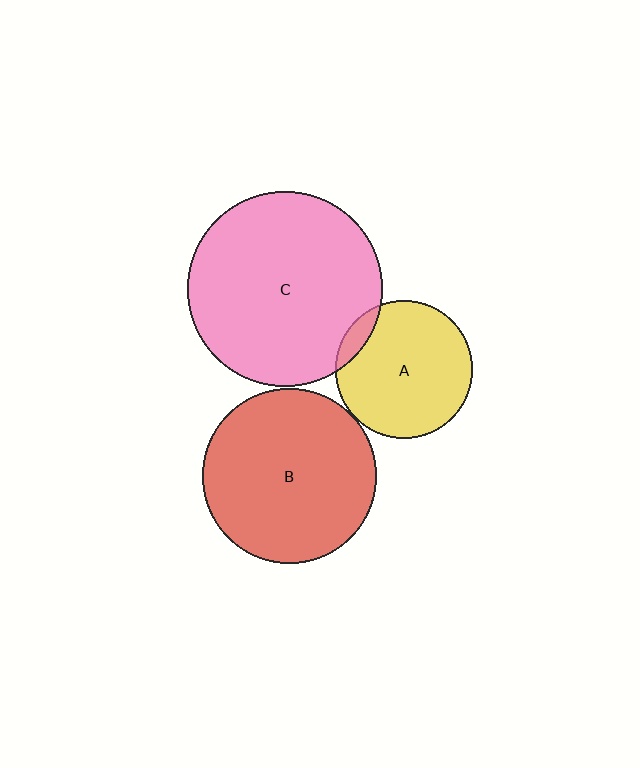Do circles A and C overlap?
Yes.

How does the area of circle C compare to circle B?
Approximately 1.2 times.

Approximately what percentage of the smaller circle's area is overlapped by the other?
Approximately 10%.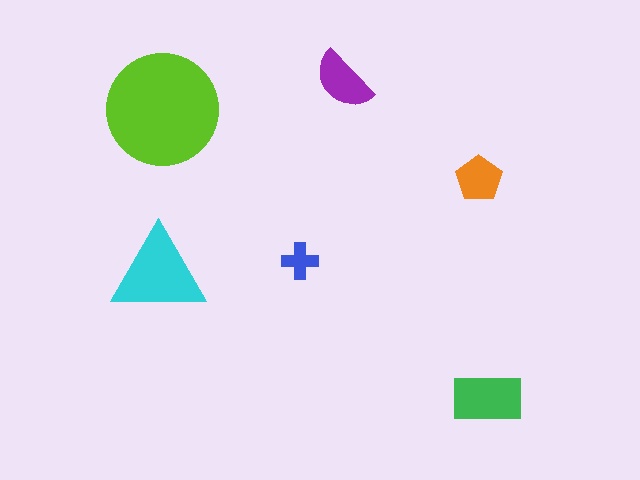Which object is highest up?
The purple semicircle is topmost.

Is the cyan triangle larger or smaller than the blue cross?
Larger.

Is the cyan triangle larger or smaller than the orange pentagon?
Larger.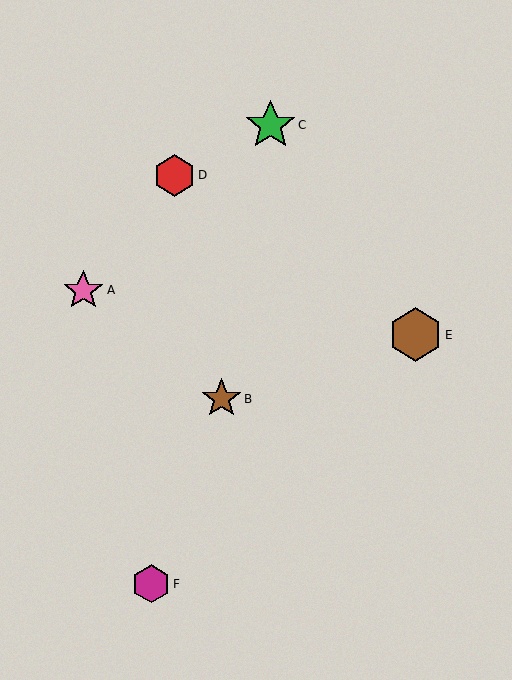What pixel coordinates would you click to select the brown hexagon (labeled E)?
Click at (415, 335) to select the brown hexagon E.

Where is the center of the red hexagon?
The center of the red hexagon is at (174, 175).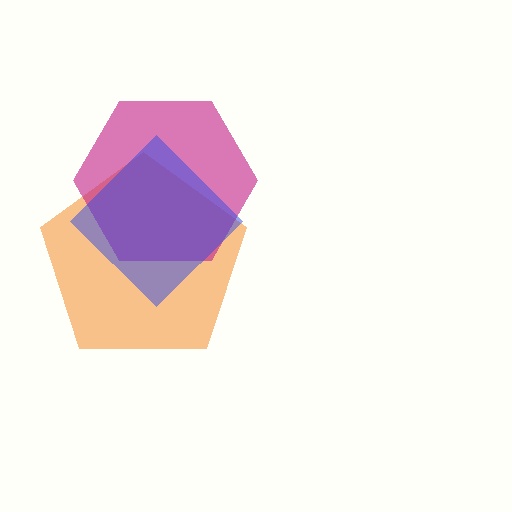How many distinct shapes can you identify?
There are 3 distinct shapes: an orange pentagon, a magenta hexagon, a blue diamond.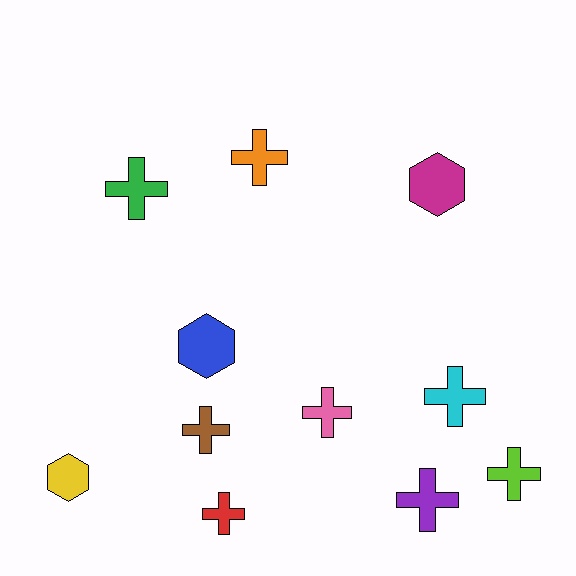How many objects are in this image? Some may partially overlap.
There are 11 objects.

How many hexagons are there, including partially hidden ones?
There are 3 hexagons.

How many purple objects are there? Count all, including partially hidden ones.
There is 1 purple object.